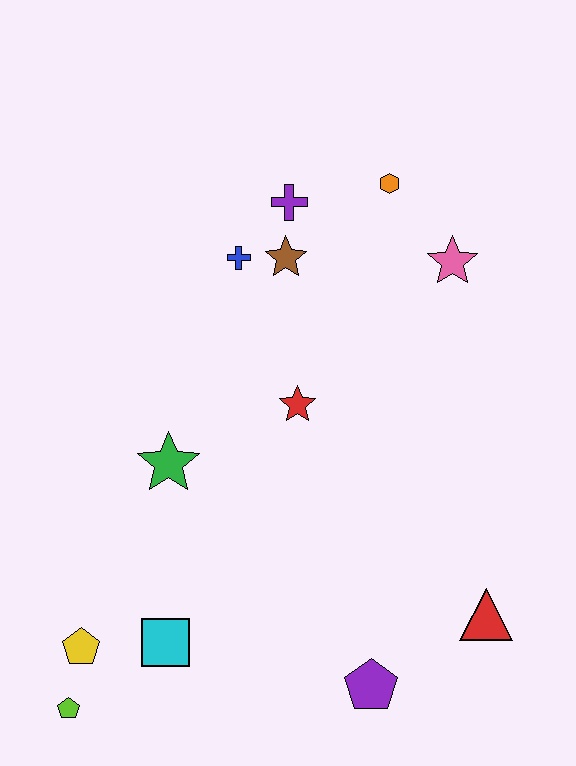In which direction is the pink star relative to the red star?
The pink star is to the right of the red star.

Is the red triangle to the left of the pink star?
No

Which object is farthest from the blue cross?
The lime pentagon is farthest from the blue cross.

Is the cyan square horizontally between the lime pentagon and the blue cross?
Yes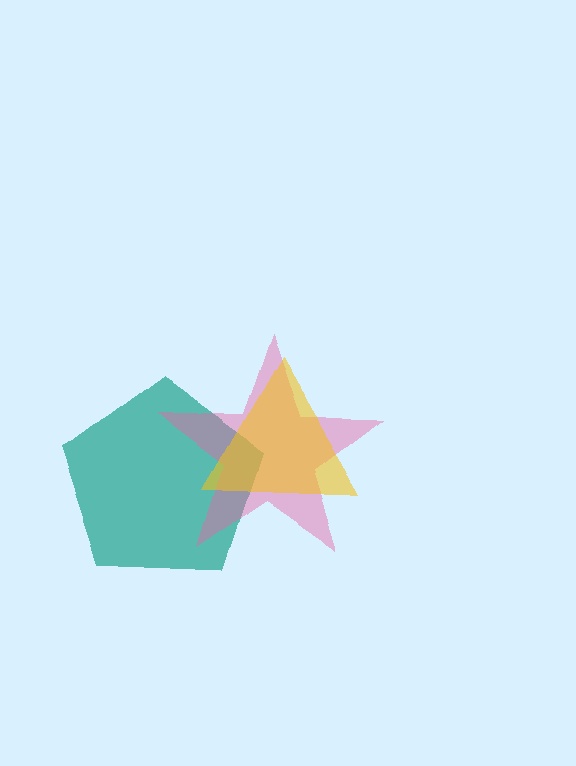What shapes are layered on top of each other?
The layered shapes are: a teal pentagon, a pink star, a yellow triangle.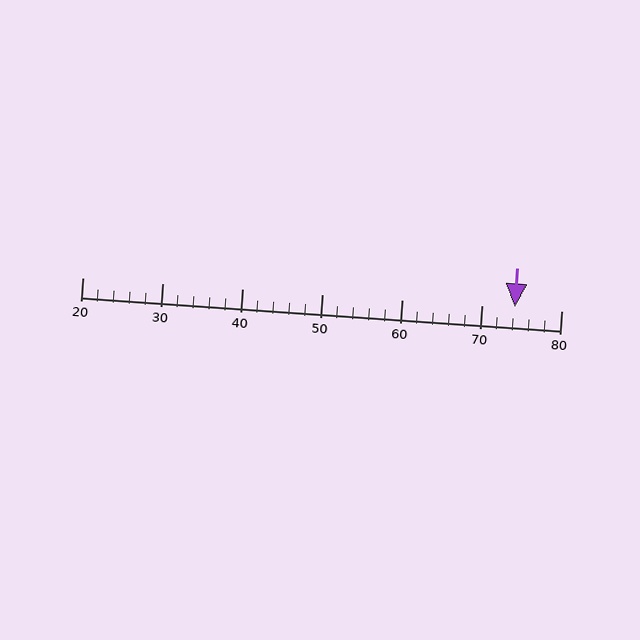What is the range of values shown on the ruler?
The ruler shows values from 20 to 80.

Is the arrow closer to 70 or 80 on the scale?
The arrow is closer to 70.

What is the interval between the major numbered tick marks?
The major tick marks are spaced 10 units apart.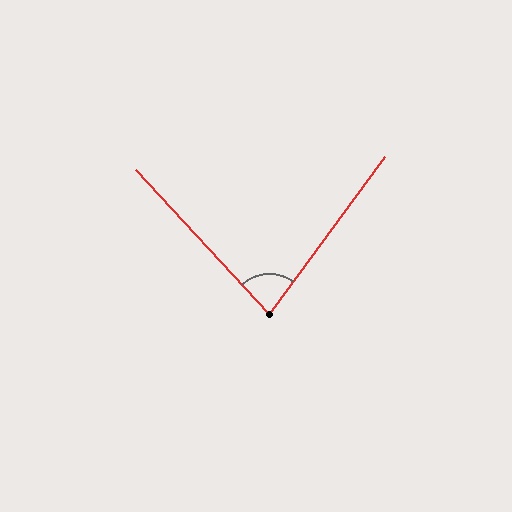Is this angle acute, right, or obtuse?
It is acute.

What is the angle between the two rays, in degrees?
Approximately 79 degrees.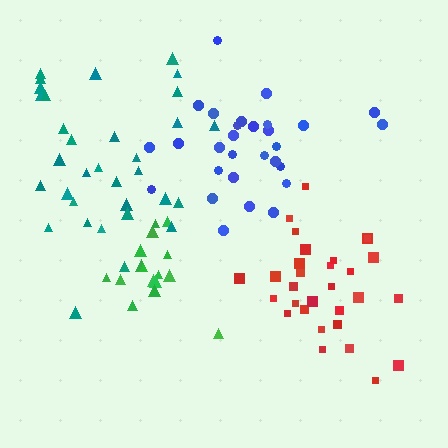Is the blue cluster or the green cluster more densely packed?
Green.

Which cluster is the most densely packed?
Green.